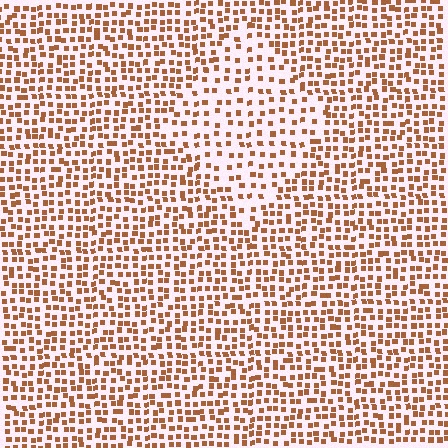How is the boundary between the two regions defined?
The boundary is defined by a change in element density (approximately 1.7x ratio). All elements are the same color, size, and shape.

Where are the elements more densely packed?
The elements are more densely packed outside the diamond boundary.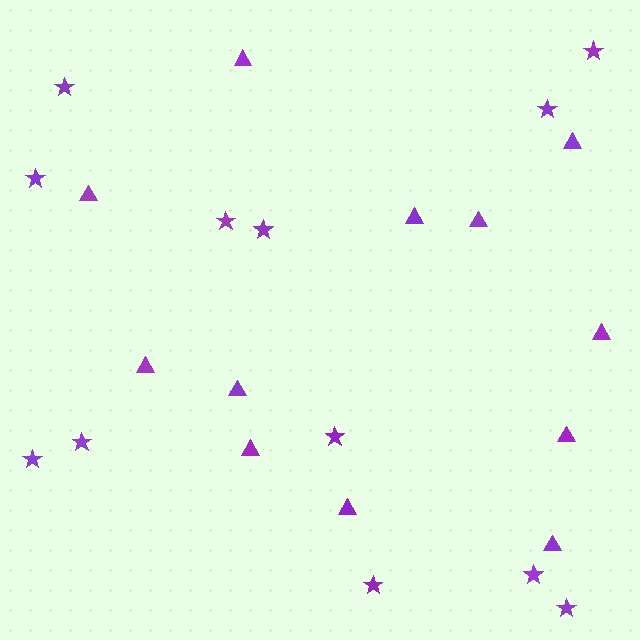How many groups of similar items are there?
There are 2 groups: one group of triangles (12) and one group of stars (12).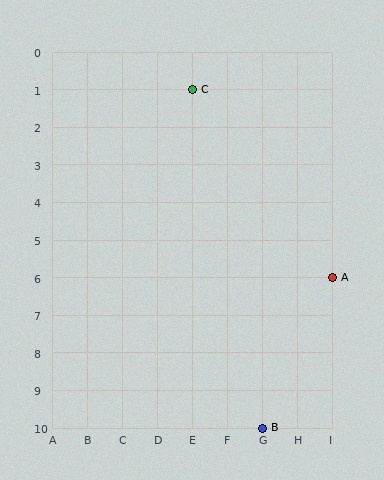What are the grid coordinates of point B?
Point B is at grid coordinates (G, 10).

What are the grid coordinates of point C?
Point C is at grid coordinates (E, 1).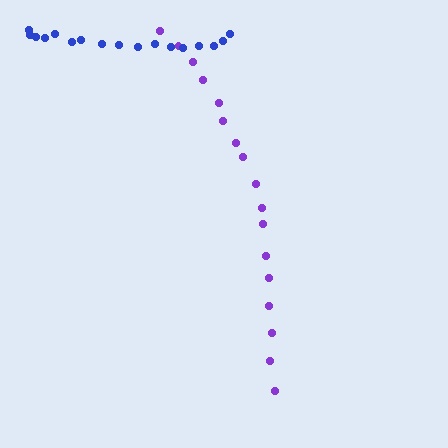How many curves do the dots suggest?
There are 2 distinct paths.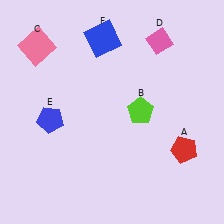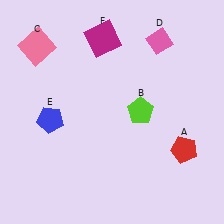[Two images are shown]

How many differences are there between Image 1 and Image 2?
There is 1 difference between the two images.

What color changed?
The square (F) changed from blue in Image 1 to magenta in Image 2.